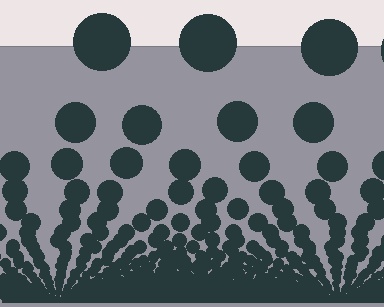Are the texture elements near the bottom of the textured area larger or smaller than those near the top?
Smaller. The gradient is inverted — elements near the bottom are smaller and denser.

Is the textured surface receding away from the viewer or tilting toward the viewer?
The surface appears to tilt toward the viewer. Texture elements get larger and sparser toward the top.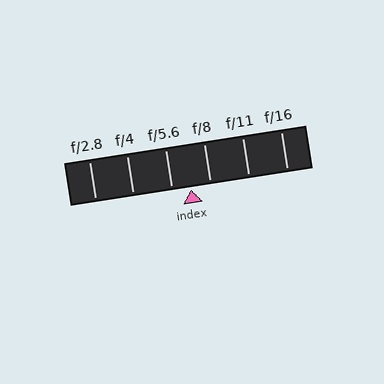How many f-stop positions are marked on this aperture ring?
There are 6 f-stop positions marked.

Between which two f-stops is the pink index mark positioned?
The index mark is between f/5.6 and f/8.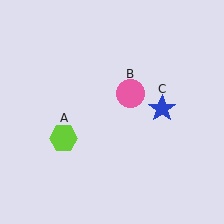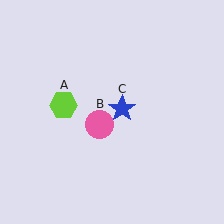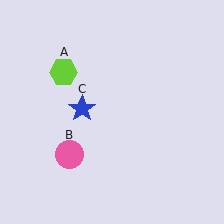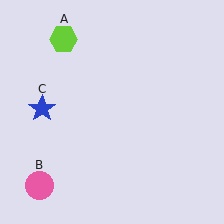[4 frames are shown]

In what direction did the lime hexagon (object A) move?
The lime hexagon (object A) moved up.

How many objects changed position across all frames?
3 objects changed position: lime hexagon (object A), pink circle (object B), blue star (object C).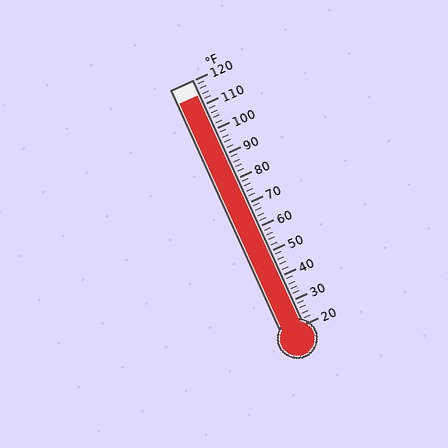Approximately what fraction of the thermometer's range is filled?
The thermometer is filled to approximately 95% of its range.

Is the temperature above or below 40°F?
The temperature is above 40°F.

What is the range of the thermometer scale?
The thermometer scale ranges from 20°F to 120°F.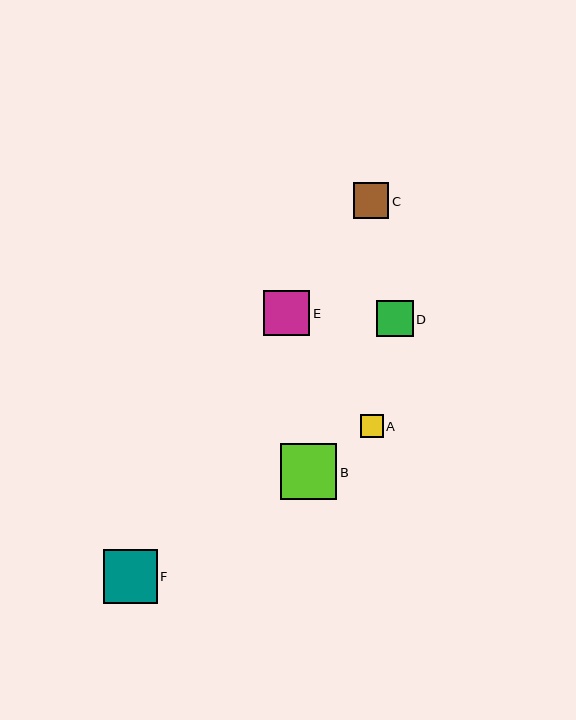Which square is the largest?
Square B is the largest with a size of approximately 56 pixels.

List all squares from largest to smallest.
From largest to smallest: B, F, E, D, C, A.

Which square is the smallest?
Square A is the smallest with a size of approximately 23 pixels.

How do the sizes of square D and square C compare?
Square D and square C are approximately the same size.